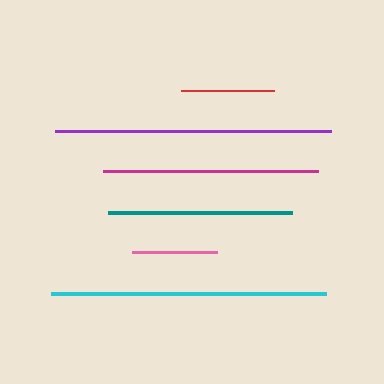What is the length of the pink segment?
The pink segment is approximately 85 pixels long.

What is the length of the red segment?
The red segment is approximately 93 pixels long.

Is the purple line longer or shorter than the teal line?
The purple line is longer than the teal line.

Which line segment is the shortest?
The pink line is the shortest at approximately 85 pixels.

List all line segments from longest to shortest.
From longest to shortest: purple, cyan, magenta, teal, red, pink.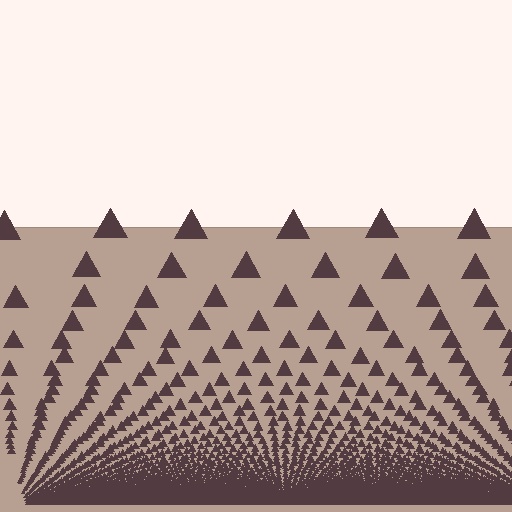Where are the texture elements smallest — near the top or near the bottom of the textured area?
Near the bottom.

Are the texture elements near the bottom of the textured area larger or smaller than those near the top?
Smaller. The gradient is inverted — elements near the bottom are smaller and denser.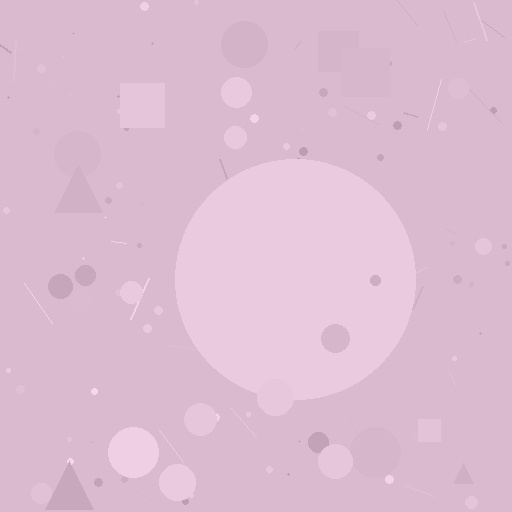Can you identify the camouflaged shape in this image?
The camouflaged shape is a circle.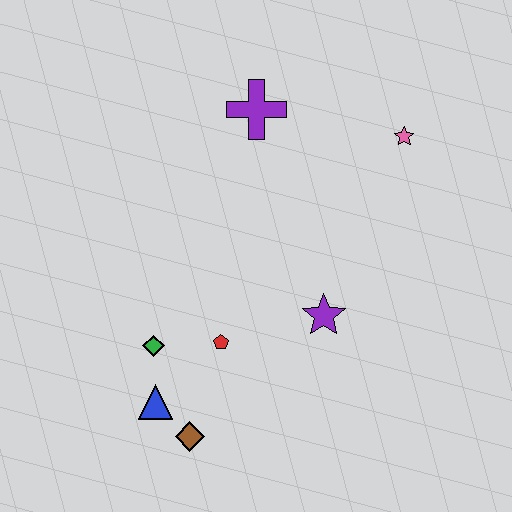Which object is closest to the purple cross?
The pink star is closest to the purple cross.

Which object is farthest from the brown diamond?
The pink star is farthest from the brown diamond.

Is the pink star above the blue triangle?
Yes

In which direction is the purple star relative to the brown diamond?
The purple star is to the right of the brown diamond.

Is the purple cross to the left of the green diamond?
No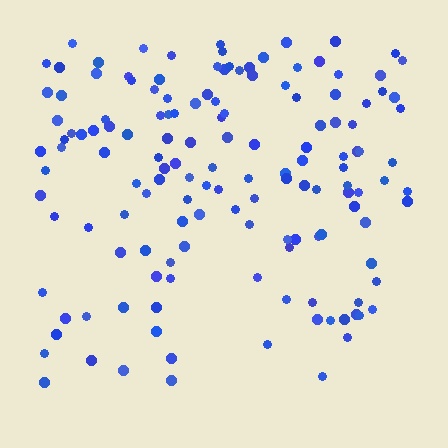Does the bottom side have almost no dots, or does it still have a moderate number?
Still a moderate number, just noticeably fewer than the top.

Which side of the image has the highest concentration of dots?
The top.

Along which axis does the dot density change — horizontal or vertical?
Vertical.